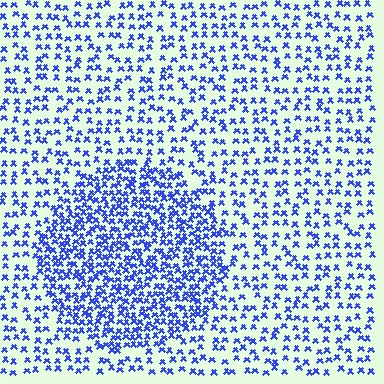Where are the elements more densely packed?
The elements are more densely packed inside the circle boundary.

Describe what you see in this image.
The image contains small blue elements arranged at two different densities. A circle-shaped region is visible where the elements are more densely packed than the surrounding area.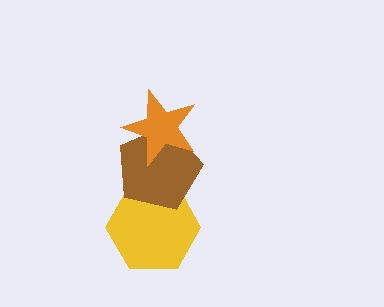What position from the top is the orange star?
The orange star is 1st from the top.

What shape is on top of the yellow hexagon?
The brown pentagon is on top of the yellow hexagon.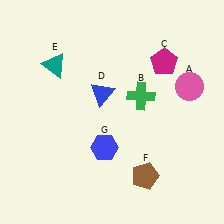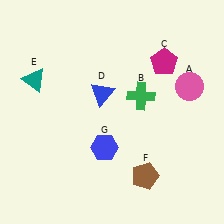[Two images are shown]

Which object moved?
The teal triangle (E) moved left.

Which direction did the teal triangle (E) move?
The teal triangle (E) moved left.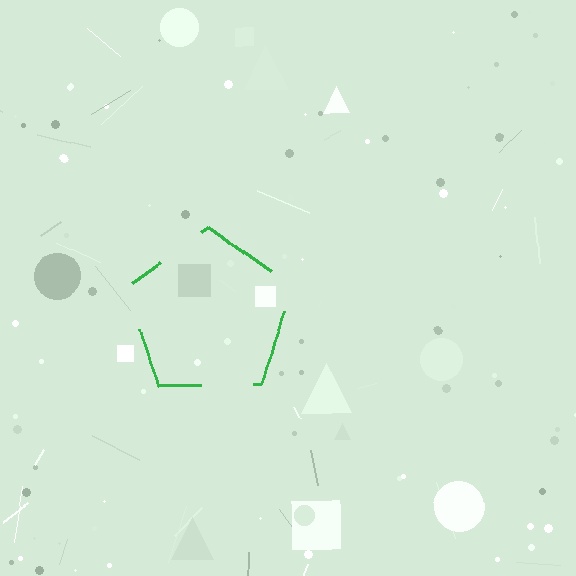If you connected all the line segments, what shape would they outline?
They would outline a pentagon.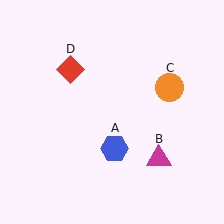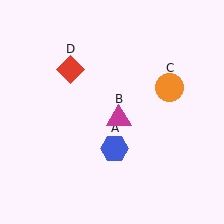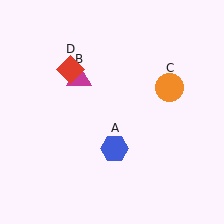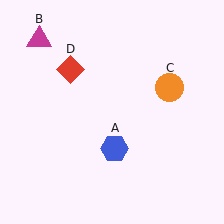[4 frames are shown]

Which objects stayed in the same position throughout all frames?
Blue hexagon (object A) and orange circle (object C) and red diamond (object D) remained stationary.